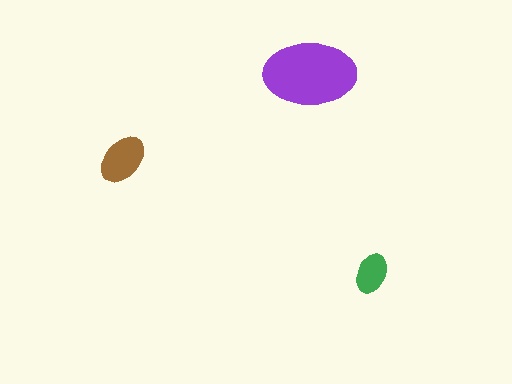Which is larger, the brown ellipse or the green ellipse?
The brown one.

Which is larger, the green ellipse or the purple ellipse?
The purple one.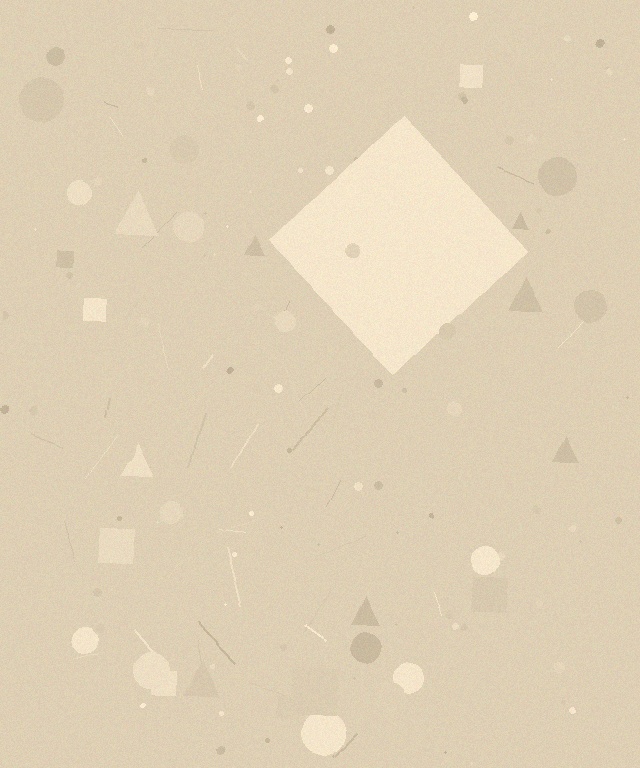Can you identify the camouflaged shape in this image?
The camouflaged shape is a diamond.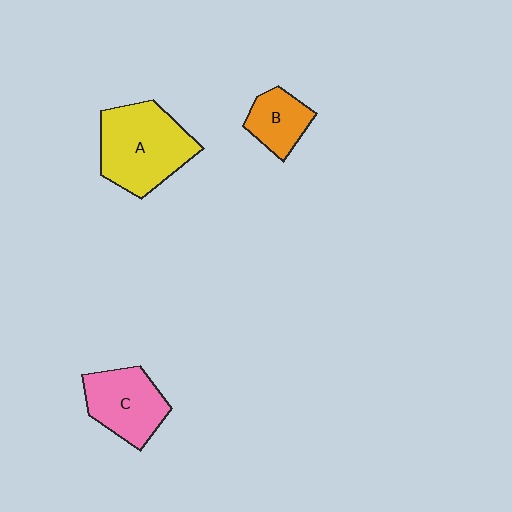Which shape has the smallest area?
Shape B (orange).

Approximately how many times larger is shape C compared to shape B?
Approximately 1.5 times.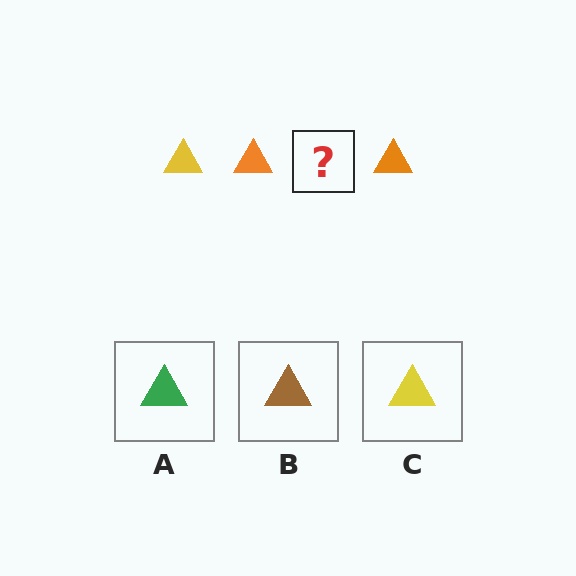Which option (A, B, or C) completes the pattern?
C.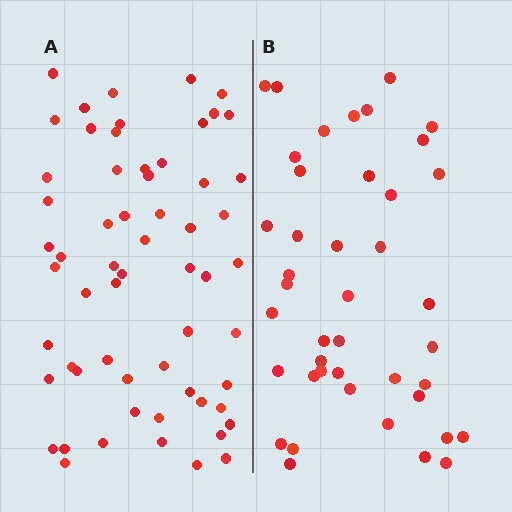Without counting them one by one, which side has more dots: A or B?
Region A (the left region) has more dots.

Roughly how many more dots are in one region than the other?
Region A has approximately 20 more dots than region B.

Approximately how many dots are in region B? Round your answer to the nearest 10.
About 40 dots. (The exact count is 42, which rounds to 40.)